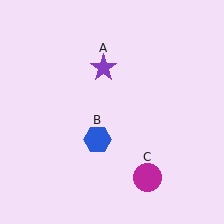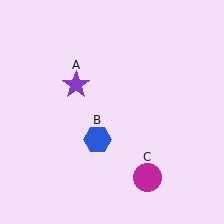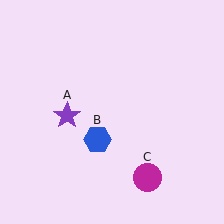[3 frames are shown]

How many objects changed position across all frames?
1 object changed position: purple star (object A).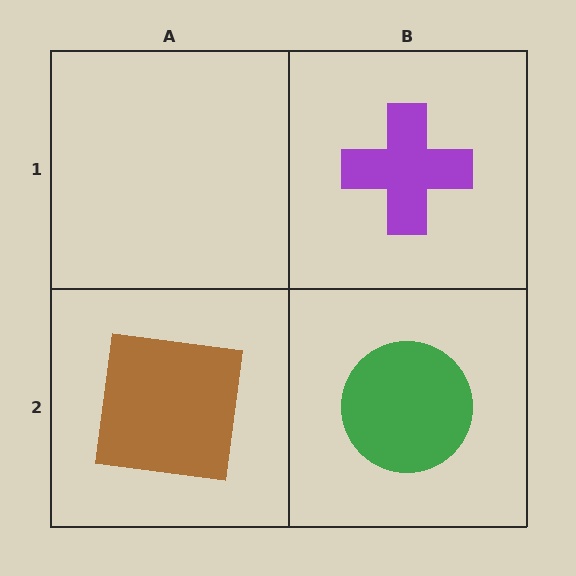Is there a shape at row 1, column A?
No, that cell is empty.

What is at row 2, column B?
A green circle.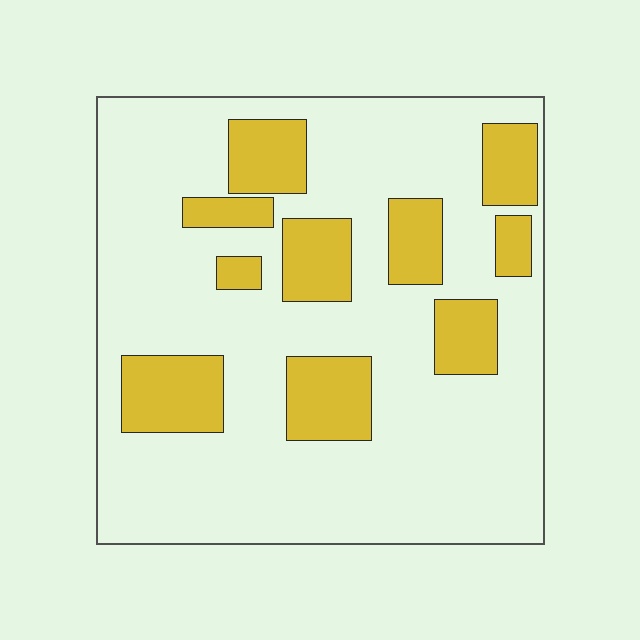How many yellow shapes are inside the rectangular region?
10.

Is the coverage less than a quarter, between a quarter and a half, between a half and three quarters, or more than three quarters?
Less than a quarter.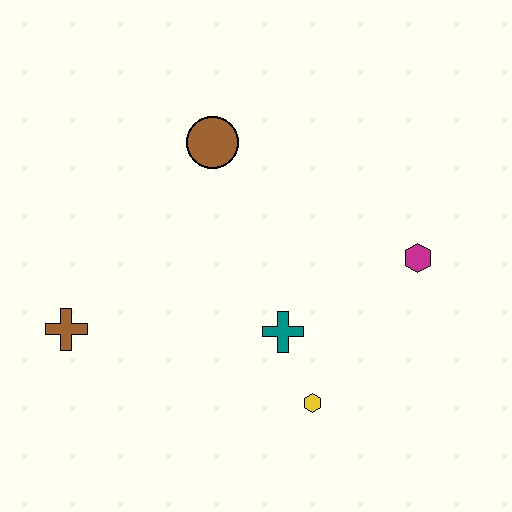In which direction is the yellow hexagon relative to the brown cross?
The yellow hexagon is to the right of the brown cross.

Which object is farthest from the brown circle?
The yellow hexagon is farthest from the brown circle.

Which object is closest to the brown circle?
The teal cross is closest to the brown circle.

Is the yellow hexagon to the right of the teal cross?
Yes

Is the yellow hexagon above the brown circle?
No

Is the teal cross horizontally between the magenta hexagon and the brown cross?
Yes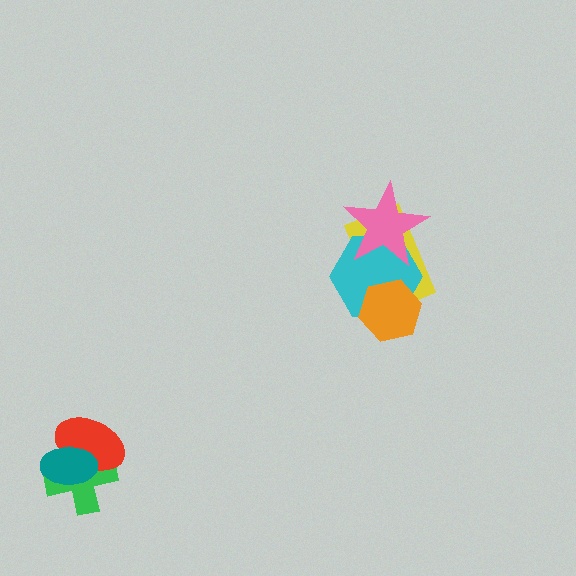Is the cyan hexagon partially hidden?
Yes, it is partially covered by another shape.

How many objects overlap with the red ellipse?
2 objects overlap with the red ellipse.